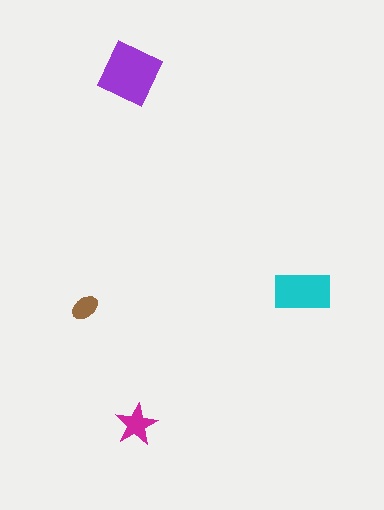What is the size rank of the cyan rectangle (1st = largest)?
2nd.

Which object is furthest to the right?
The cyan rectangle is rightmost.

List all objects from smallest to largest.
The brown ellipse, the magenta star, the cyan rectangle, the purple diamond.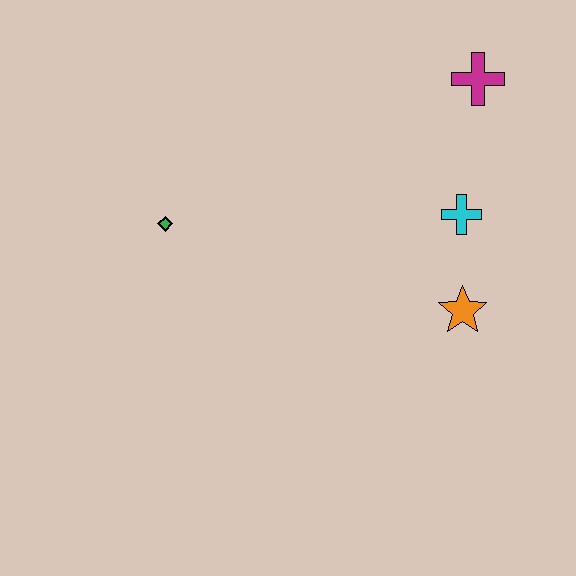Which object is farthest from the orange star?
The green diamond is farthest from the orange star.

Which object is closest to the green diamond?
The cyan cross is closest to the green diamond.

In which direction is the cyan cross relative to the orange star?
The cyan cross is above the orange star.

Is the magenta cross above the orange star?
Yes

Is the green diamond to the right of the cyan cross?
No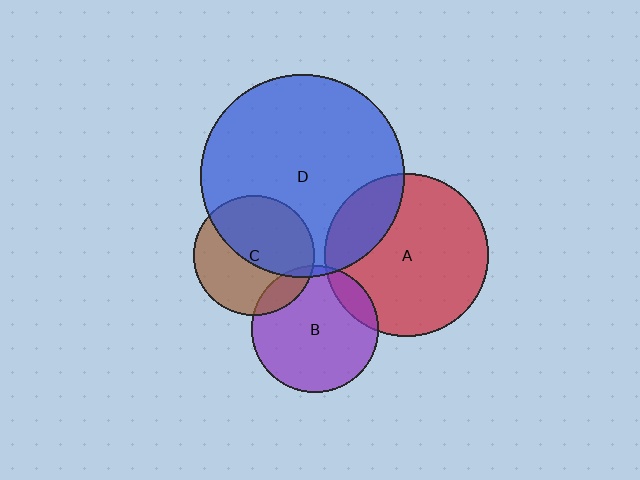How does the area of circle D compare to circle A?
Approximately 1.6 times.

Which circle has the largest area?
Circle D (blue).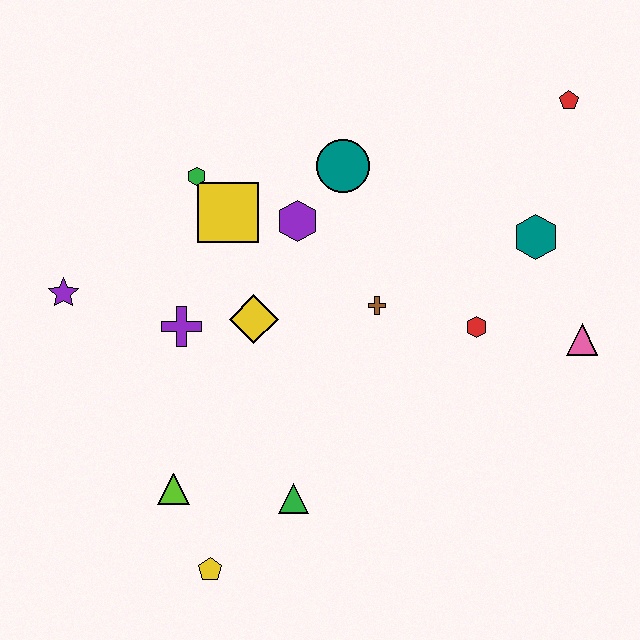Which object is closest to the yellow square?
The green hexagon is closest to the yellow square.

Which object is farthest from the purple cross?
The red pentagon is farthest from the purple cross.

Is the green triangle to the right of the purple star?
Yes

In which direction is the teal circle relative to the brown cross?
The teal circle is above the brown cross.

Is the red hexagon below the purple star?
Yes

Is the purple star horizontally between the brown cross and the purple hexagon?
No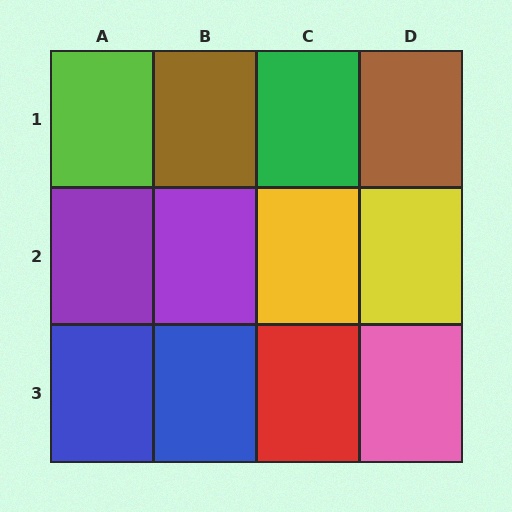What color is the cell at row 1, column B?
Brown.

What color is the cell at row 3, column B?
Blue.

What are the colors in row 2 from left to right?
Purple, purple, yellow, yellow.